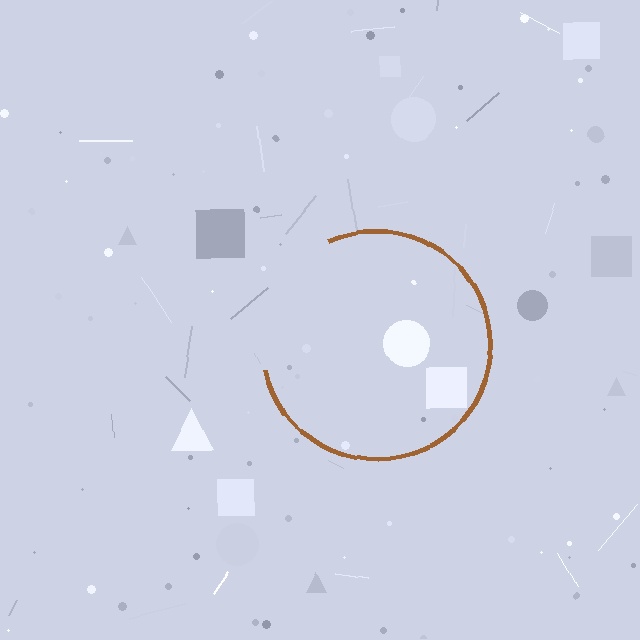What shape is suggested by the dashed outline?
The dashed outline suggests a circle.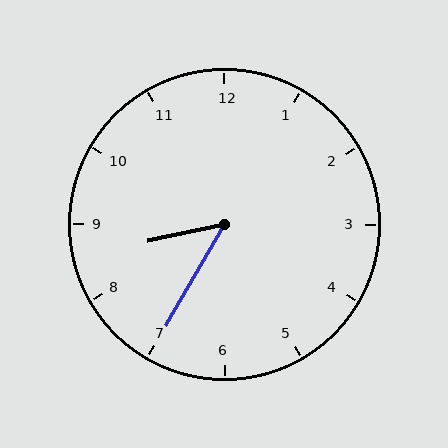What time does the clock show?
8:35.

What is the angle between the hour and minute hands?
Approximately 48 degrees.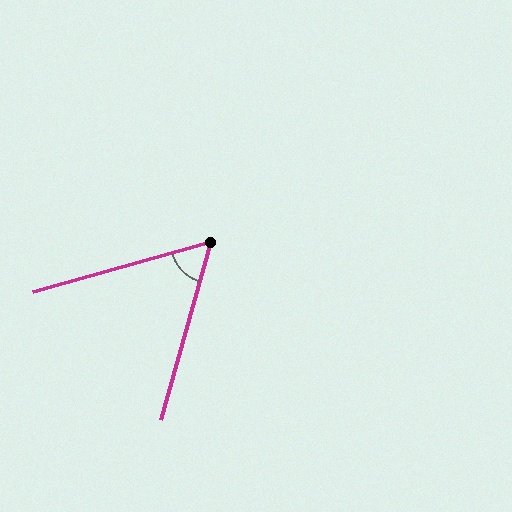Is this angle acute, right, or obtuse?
It is acute.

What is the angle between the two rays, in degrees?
Approximately 59 degrees.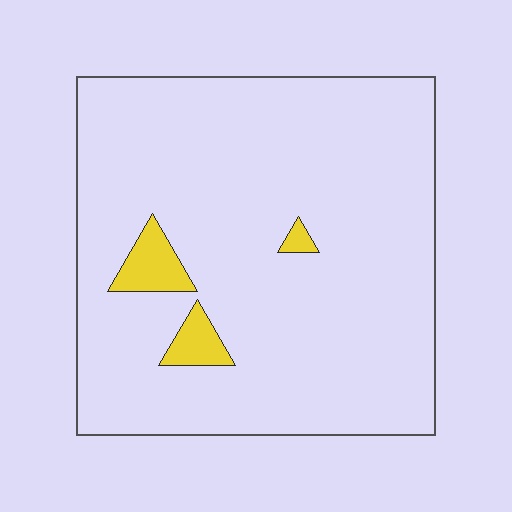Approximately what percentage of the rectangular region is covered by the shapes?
Approximately 5%.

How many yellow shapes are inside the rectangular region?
3.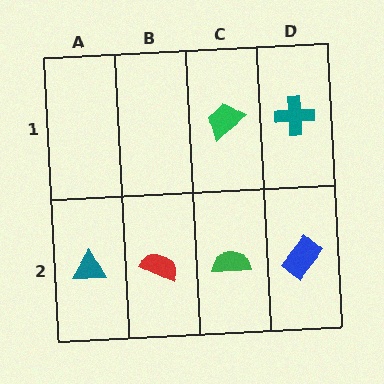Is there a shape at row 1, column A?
No, that cell is empty.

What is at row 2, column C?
A green semicircle.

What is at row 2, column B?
A red semicircle.